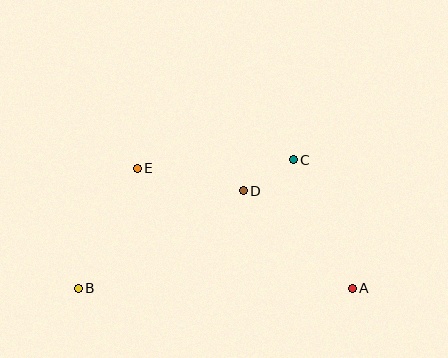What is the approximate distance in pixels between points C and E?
The distance between C and E is approximately 156 pixels.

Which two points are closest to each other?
Points C and D are closest to each other.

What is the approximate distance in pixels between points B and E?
The distance between B and E is approximately 134 pixels.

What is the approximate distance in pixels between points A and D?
The distance between A and D is approximately 146 pixels.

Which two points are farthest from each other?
Points A and B are farthest from each other.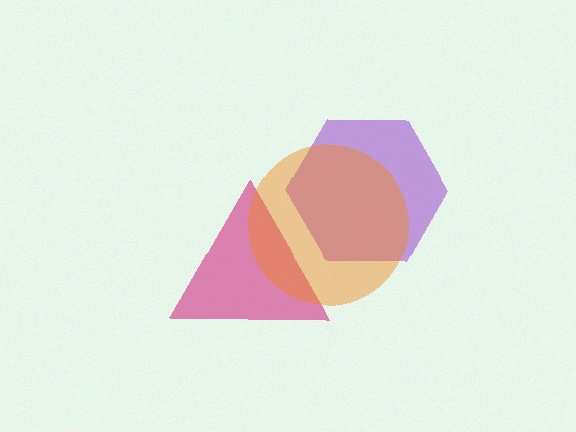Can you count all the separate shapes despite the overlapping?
Yes, there are 3 separate shapes.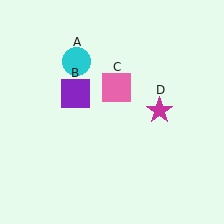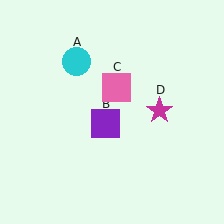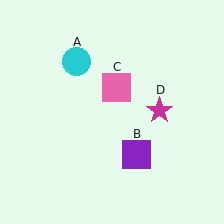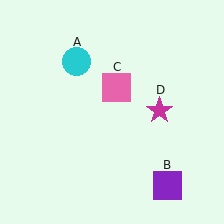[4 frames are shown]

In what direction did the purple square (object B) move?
The purple square (object B) moved down and to the right.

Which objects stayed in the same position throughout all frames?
Cyan circle (object A) and pink square (object C) and magenta star (object D) remained stationary.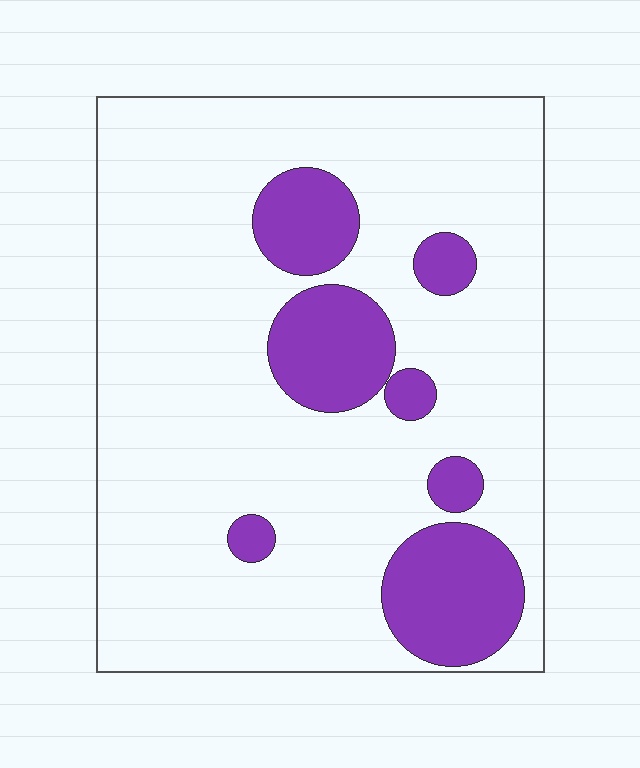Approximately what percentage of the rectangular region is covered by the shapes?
Approximately 20%.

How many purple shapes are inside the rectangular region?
7.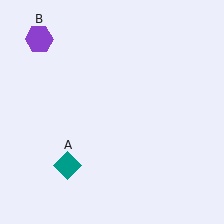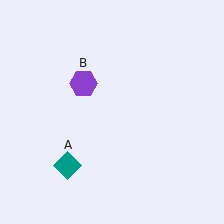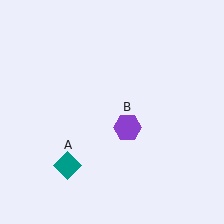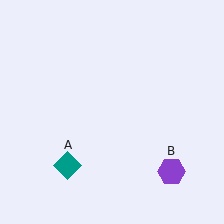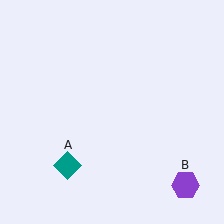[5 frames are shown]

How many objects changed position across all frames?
1 object changed position: purple hexagon (object B).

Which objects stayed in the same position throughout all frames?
Teal diamond (object A) remained stationary.